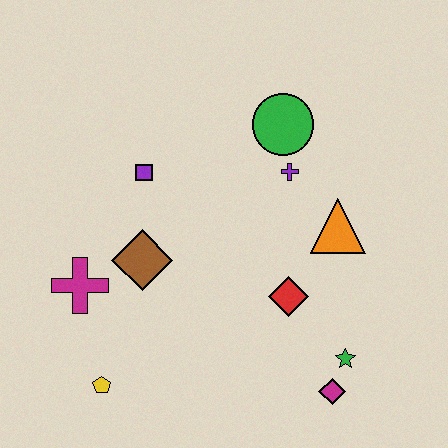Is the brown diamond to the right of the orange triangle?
No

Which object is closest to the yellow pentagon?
The magenta cross is closest to the yellow pentagon.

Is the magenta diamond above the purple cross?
No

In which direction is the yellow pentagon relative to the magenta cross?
The yellow pentagon is below the magenta cross.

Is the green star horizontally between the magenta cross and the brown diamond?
No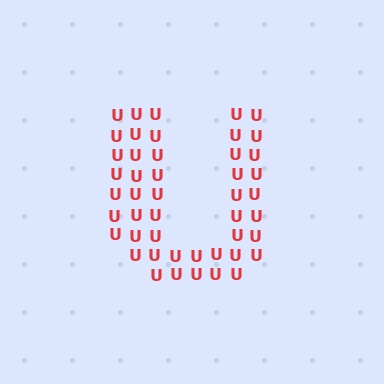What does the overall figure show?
The overall figure shows the letter U.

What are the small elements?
The small elements are letter U's.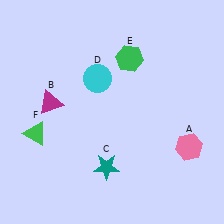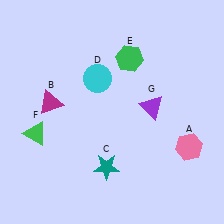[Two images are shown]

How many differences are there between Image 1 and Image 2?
There is 1 difference between the two images.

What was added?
A purple triangle (G) was added in Image 2.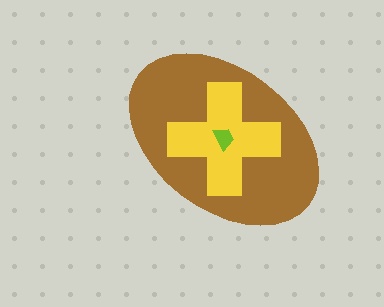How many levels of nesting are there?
3.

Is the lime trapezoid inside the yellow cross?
Yes.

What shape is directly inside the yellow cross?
The lime trapezoid.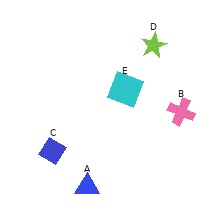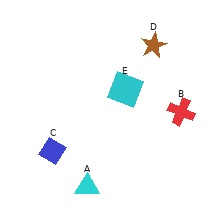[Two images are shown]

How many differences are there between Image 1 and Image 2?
There are 3 differences between the two images.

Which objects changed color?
A changed from blue to cyan. B changed from pink to red. D changed from lime to brown.